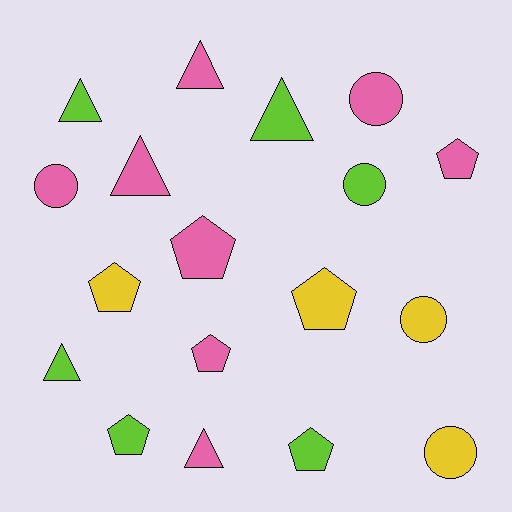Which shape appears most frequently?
Pentagon, with 7 objects.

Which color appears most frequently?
Pink, with 8 objects.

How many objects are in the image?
There are 18 objects.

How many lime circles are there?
There is 1 lime circle.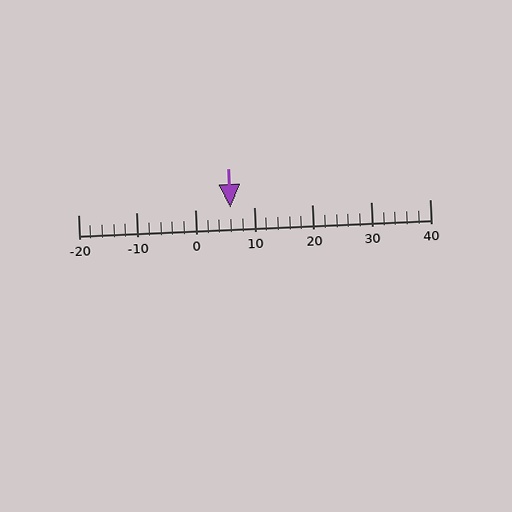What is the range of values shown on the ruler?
The ruler shows values from -20 to 40.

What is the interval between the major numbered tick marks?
The major tick marks are spaced 10 units apart.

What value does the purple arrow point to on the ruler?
The purple arrow points to approximately 6.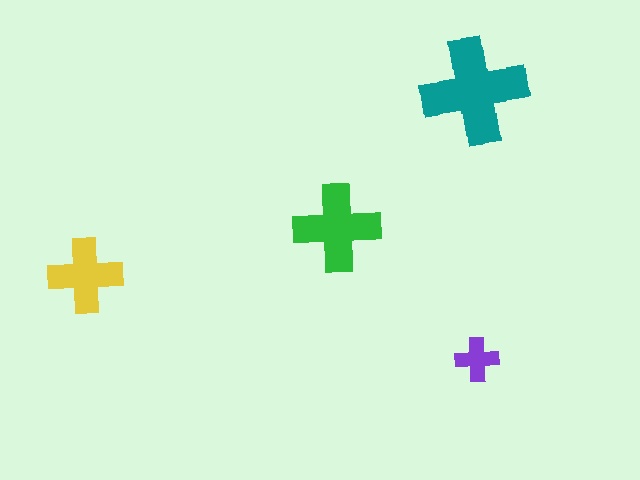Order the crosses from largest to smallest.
the teal one, the green one, the yellow one, the purple one.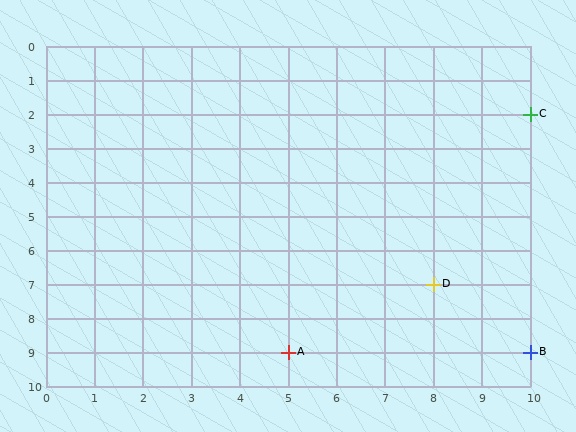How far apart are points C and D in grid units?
Points C and D are 2 columns and 5 rows apart (about 5.4 grid units diagonally).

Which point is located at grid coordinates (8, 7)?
Point D is at (8, 7).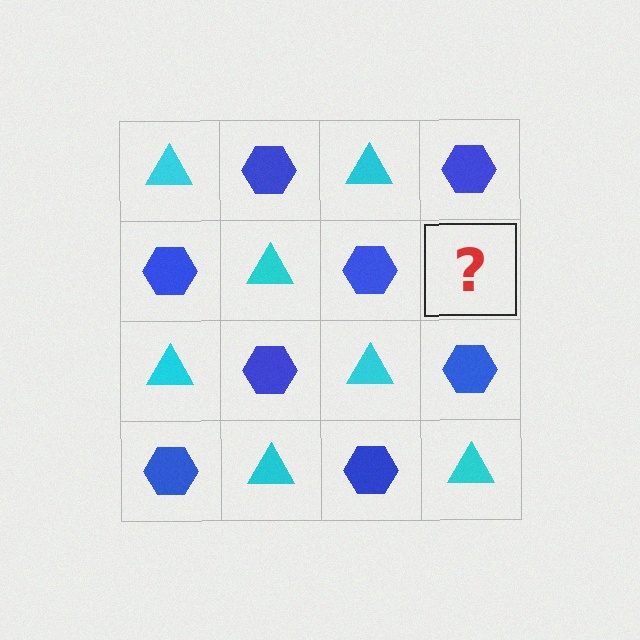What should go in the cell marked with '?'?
The missing cell should contain a cyan triangle.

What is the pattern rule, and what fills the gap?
The rule is that it alternates cyan triangle and blue hexagon in a checkerboard pattern. The gap should be filled with a cyan triangle.